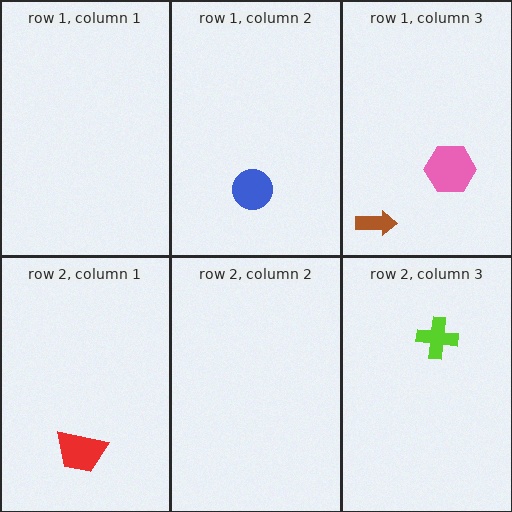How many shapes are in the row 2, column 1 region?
1.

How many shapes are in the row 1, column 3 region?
2.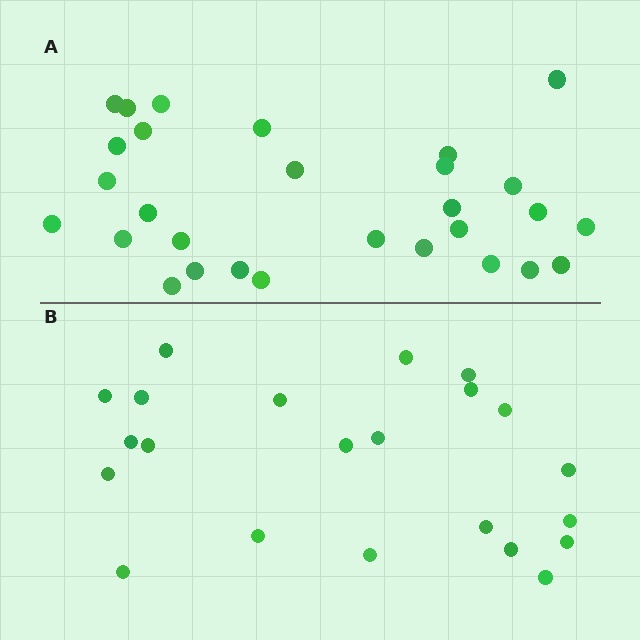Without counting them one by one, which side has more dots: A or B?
Region A (the top region) has more dots.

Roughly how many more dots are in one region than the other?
Region A has roughly 8 or so more dots than region B.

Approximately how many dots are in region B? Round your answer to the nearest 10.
About 20 dots. (The exact count is 22, which rounds to 20.)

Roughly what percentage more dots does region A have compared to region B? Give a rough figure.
About 30% more.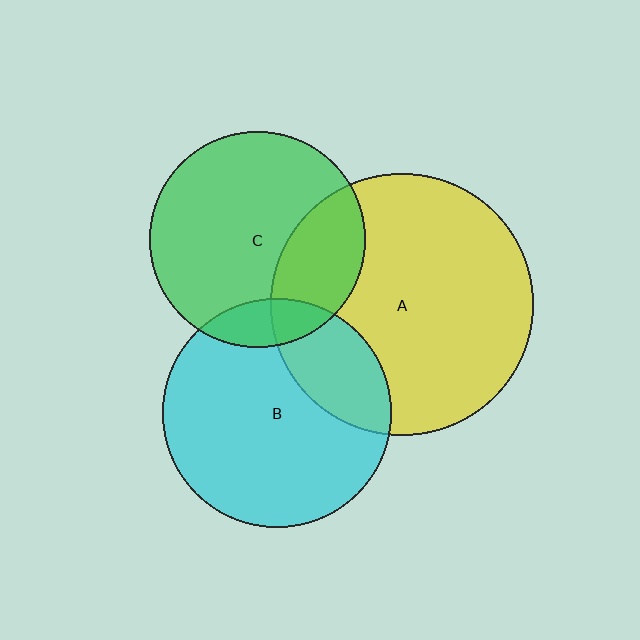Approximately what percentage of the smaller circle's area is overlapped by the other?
Approximately 15%.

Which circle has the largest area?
Circle A (yellow).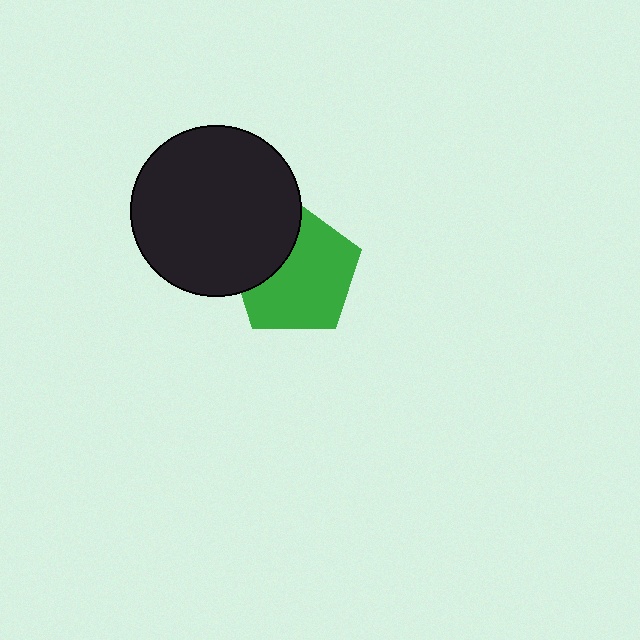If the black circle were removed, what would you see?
You would see the complete green pentagon.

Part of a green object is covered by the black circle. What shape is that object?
It is a pentagon.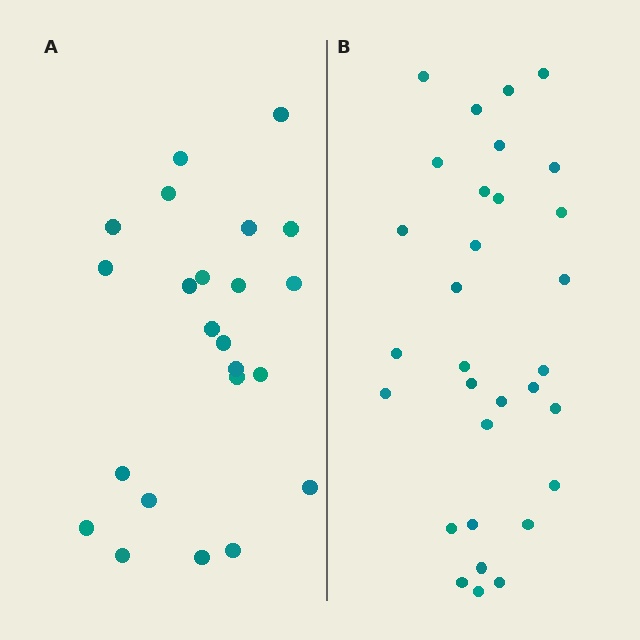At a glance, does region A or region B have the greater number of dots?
Region B (the right region) has more dots.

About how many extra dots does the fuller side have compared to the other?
Region B has roughly 8 or so more dots than region A.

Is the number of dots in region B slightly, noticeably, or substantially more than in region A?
Region B has noticeably more, but not dramatically so. The ratio is roughly 1.3 to 1.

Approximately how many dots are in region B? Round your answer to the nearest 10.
About 30 dots. (The exact count is 31, which rounds to 30.)